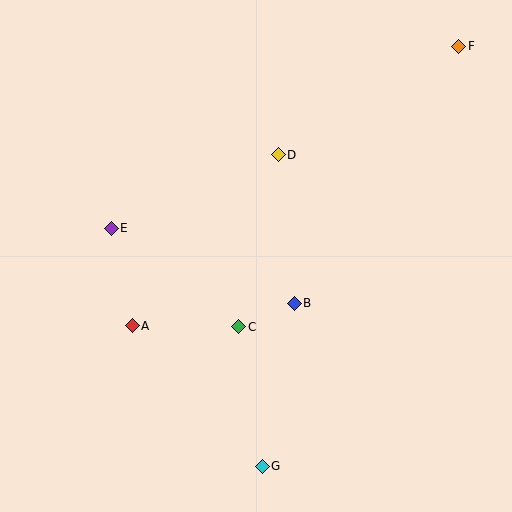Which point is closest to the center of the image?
Point B at (294, 303) is closest to the center.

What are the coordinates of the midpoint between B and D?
The midpoint between B and D is at (286, 229).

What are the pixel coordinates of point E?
Point E is at (111, 228).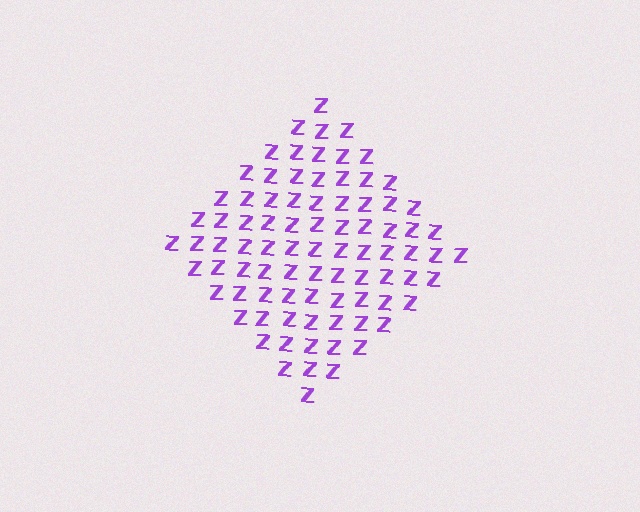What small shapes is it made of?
It is made of small letter Z's.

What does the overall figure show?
The overall figure shows a diamond.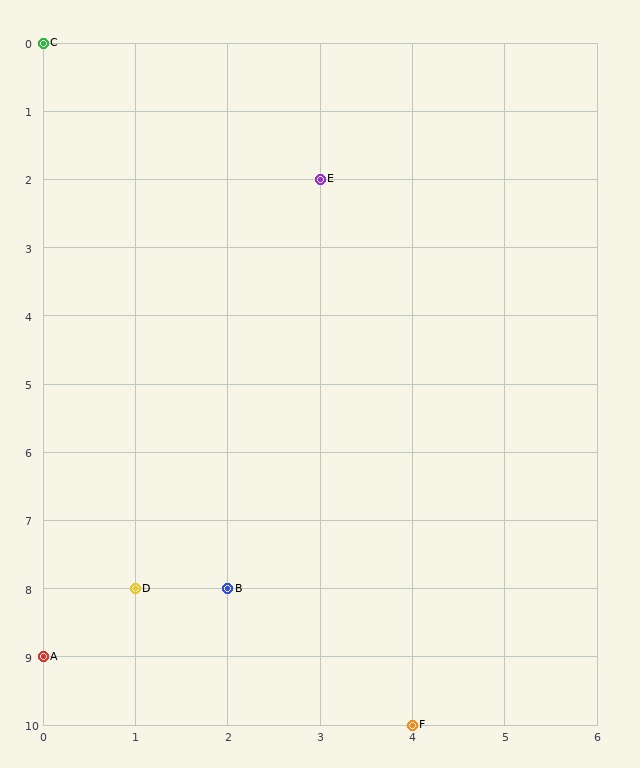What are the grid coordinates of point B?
Point B is at grid coordinates (2, 8).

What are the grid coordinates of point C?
Point C is at grid coordinates (0, 0).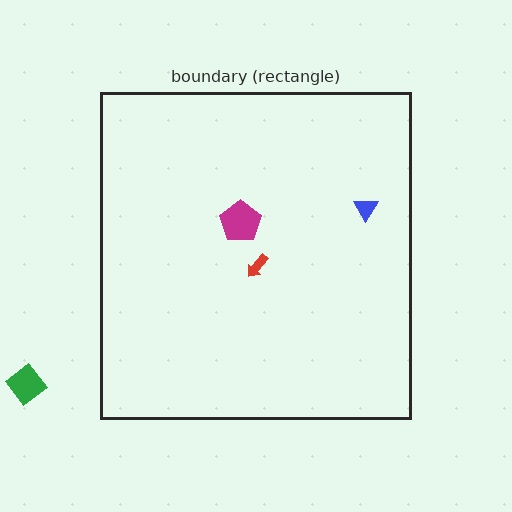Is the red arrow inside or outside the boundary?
Inside.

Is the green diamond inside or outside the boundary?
Outside.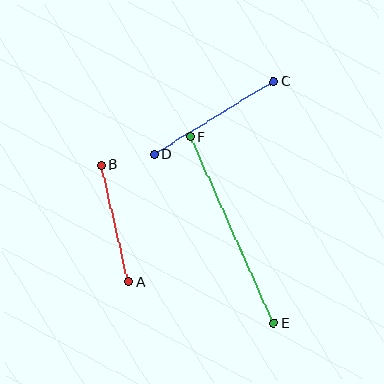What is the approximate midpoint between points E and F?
The midpoint is at approximately (232, 230) pixels.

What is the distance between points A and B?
The distance is approximately 120 pixels.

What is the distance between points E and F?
The distance is approximately 204 pixels.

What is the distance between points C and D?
The distance is approximately 139 pixels.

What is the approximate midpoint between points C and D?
The midpoint is at approximately (214, 118) pixels.